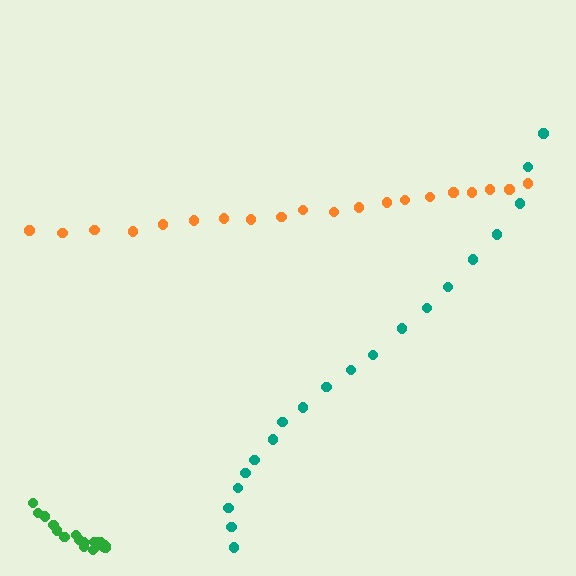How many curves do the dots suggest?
There are 3 distinct paths.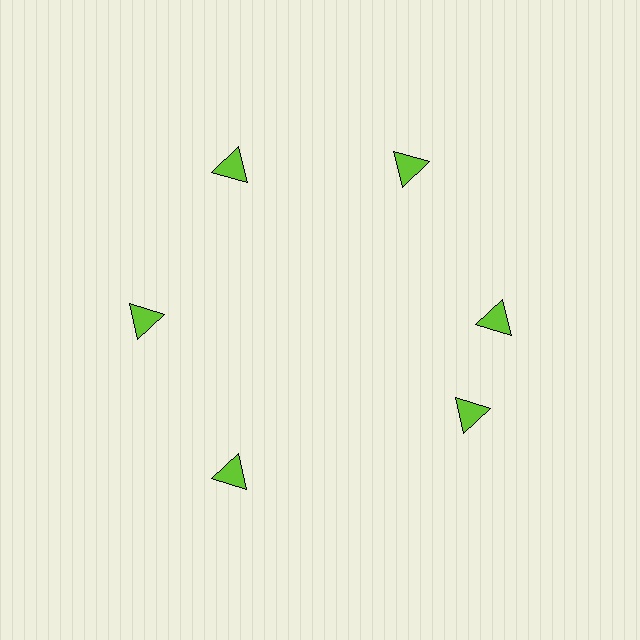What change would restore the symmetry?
The symmetry would be restored by rotating it back into even spacing with its neighbors so that all 6 triangles sit at equal angles and equal distance from the center.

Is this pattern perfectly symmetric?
No. The 6 lime triangles are arranged in a ring, but one element near the 5 o'clock position is rotated out of alignment along the ring, breaking the 6-fold rotational symmetry.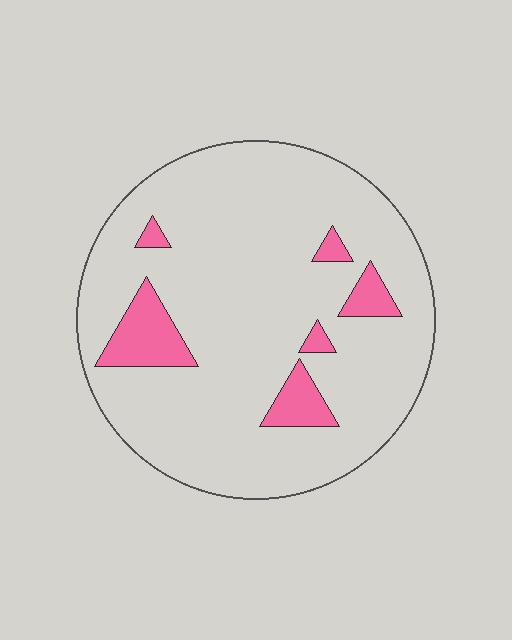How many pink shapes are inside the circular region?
6.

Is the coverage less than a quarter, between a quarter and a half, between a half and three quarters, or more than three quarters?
Less than a quarter.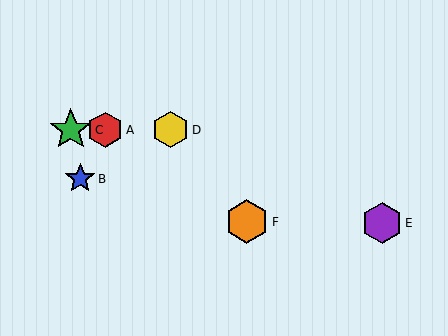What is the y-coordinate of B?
Object B is at y≈179.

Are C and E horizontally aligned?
No, C is at y≈130 and E is at y≈223.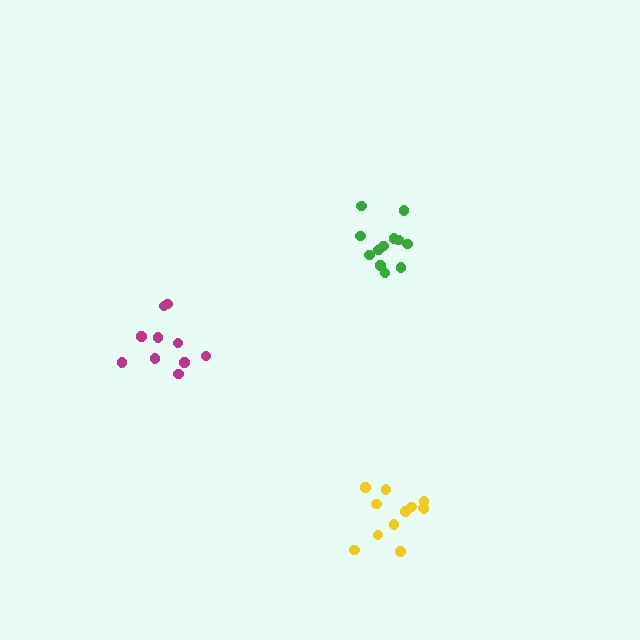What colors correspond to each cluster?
The clusters are colored: green, yellow, magenta.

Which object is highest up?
The green cluster is topmost.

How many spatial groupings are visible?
There are 3 spatial groupings.